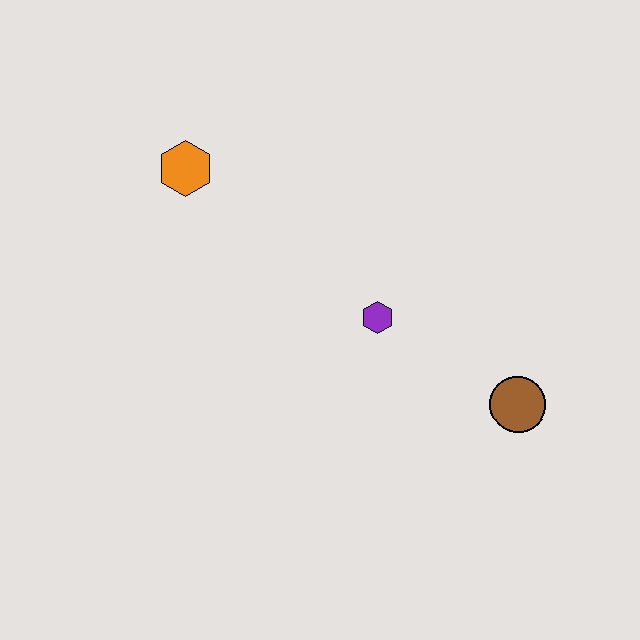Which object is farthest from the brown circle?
The orange hexagon is farthest from the brown circle.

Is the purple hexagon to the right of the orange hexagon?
Yes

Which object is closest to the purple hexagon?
The brown circle is closest to the purple hexagon.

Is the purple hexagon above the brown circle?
Yes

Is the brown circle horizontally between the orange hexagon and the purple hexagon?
No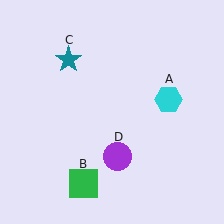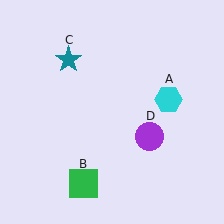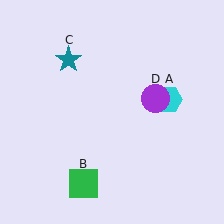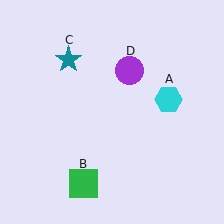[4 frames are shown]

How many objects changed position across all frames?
1 object changed position: purple circle (object D).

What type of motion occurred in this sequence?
The purple circle (object D) rotated counterclockwise around the center of the scene.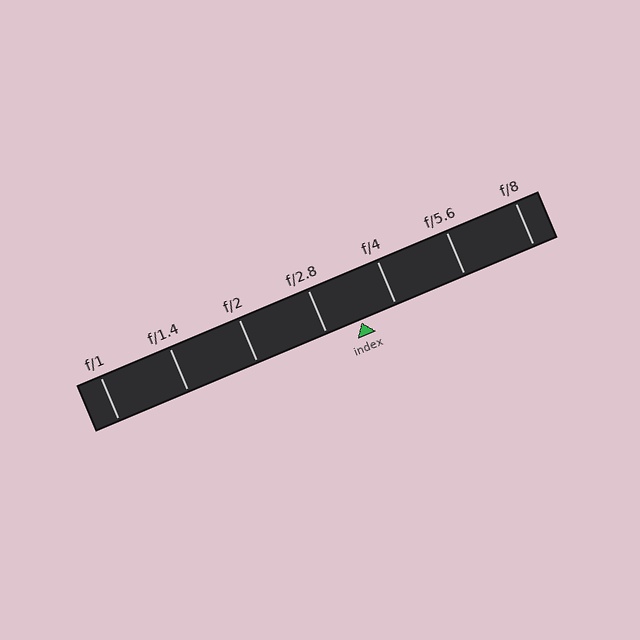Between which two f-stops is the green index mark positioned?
The index mark is between f/2.8 and f/4.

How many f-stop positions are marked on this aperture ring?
There are 7 f-stop positions marked.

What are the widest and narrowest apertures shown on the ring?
The widest aperture shown is f/1 and the narrowest is f/8.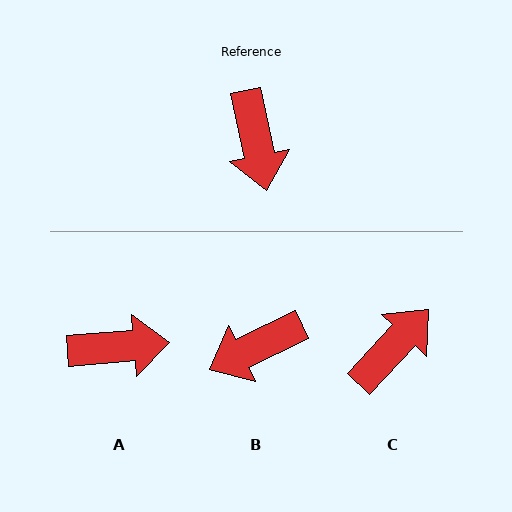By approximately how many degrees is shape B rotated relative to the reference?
Approximately 76 degrees clockwise.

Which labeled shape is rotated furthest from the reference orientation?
C, about 125 degrees away.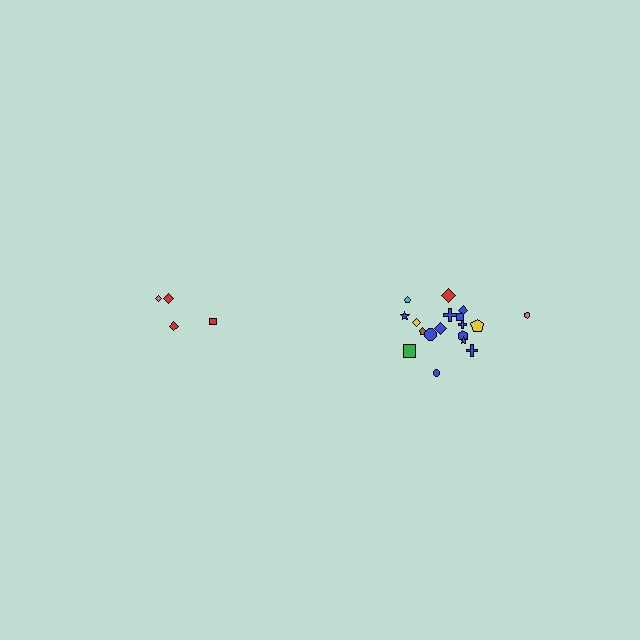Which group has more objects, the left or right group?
The right group.